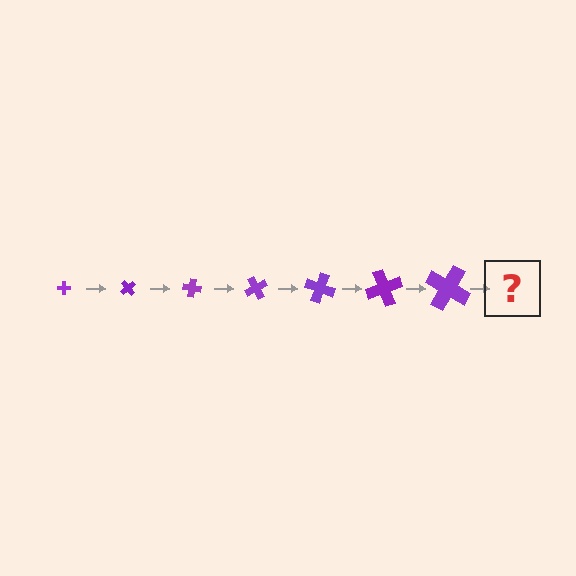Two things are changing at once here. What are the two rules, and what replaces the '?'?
The two rules are that the cross grows larger each step and it rotates 50 degrees each step. The '?' should be a cross, larger than the previous one and rotated 350 degrees from the start.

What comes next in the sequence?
The next element should be a cross, larger than the previous one and rotated 350 degrees from the start.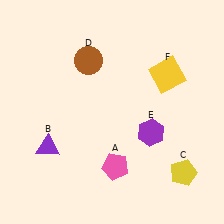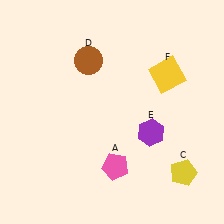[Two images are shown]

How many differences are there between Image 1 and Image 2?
There is 1 difference between the two images.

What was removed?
The purple triangle (B) was removed in Image 2.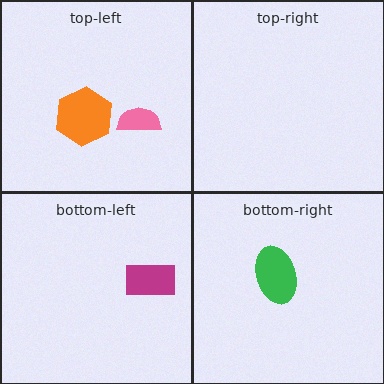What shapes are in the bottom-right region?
The green ellipse.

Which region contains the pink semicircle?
The top-left region.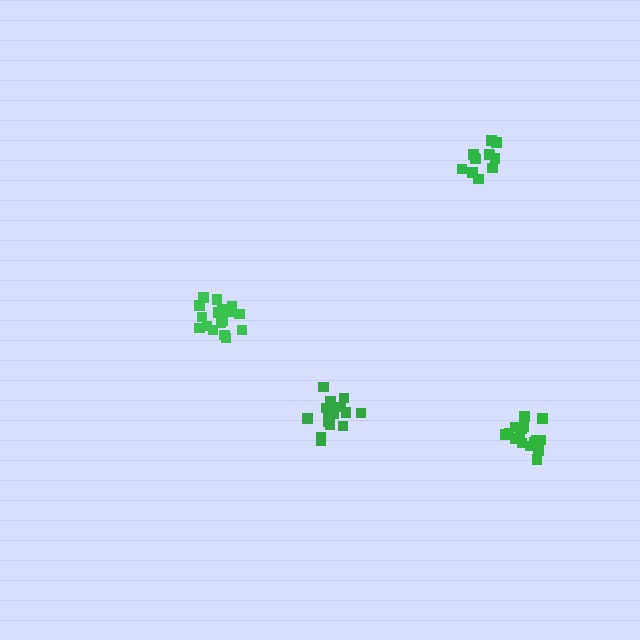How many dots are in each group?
Group 1: 17 dots, Group 2: 16 dots, Group 3: 18 dots, Group 4: 12 dots (63 total).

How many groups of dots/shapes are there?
There are 4 groups.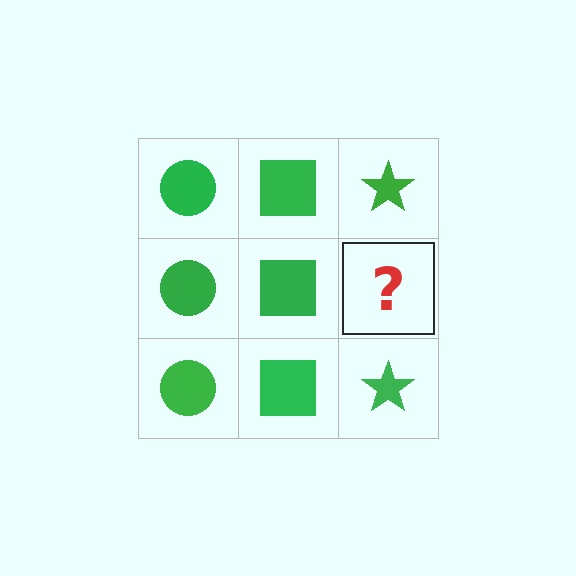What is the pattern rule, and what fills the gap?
The rule is that each column has a consistent shape. The gap should be filled with a green star.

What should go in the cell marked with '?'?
The missing cell should contain a green star.